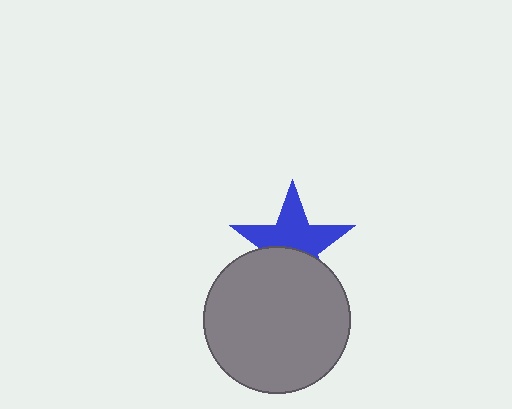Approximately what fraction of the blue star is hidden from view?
Roughly 42% of the blue star is hidden behind the gray circle.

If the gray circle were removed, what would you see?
You would see the complete blue star.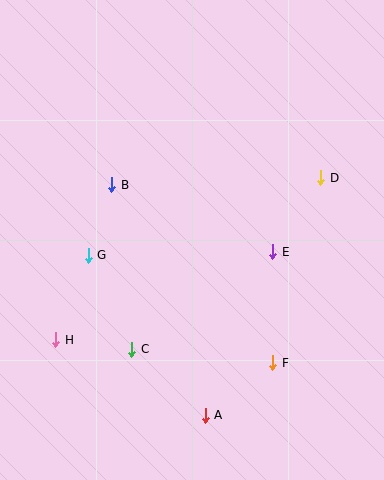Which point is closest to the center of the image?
Point E at (273, 252) is closest to the center.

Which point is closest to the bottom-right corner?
Point F is closest to the bottom-right corner.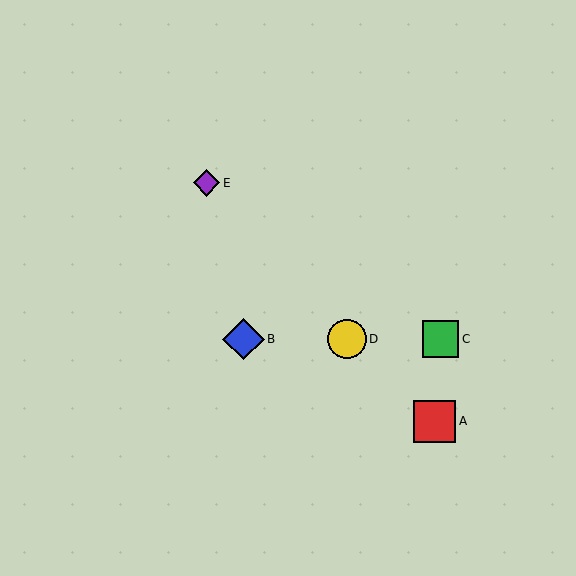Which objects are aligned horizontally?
Objects B, C, D are aligned horizontally.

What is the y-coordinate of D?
Object D is at y≈339.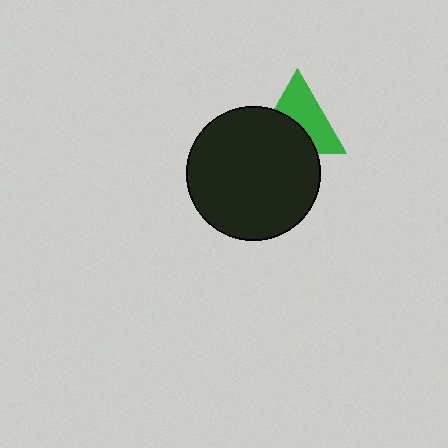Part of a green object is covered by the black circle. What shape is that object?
It is a triangle.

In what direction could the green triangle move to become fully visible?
The green triangle could move up. That would shift it out from behind the black circle entirely.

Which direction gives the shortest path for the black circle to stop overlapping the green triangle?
Moving down gives the shortest separation.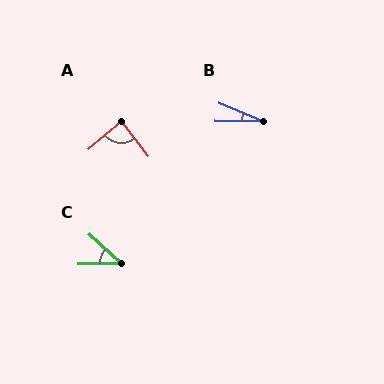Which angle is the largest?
A, at approximately 87 degrees.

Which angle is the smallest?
B, at approximately 22 degrees.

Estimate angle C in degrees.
Approximately 43 degrees.